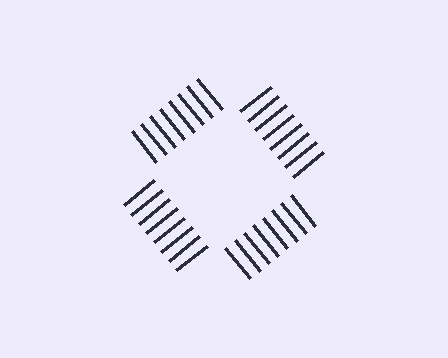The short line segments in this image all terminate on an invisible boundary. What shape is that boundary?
An illusory square — the line segments terminate on its edges but no continuous stroke is drawn.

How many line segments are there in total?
32 — 8 along each of the 4 edges.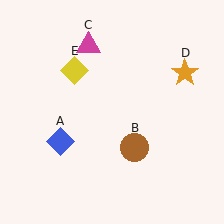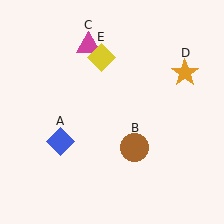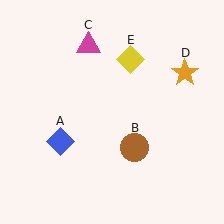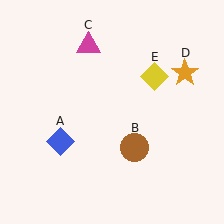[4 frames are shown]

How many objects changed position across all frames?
1 object changed position: yellow diamond (object E).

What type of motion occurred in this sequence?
The yellow diamond (object E) rotated clockwise around the center of the scene.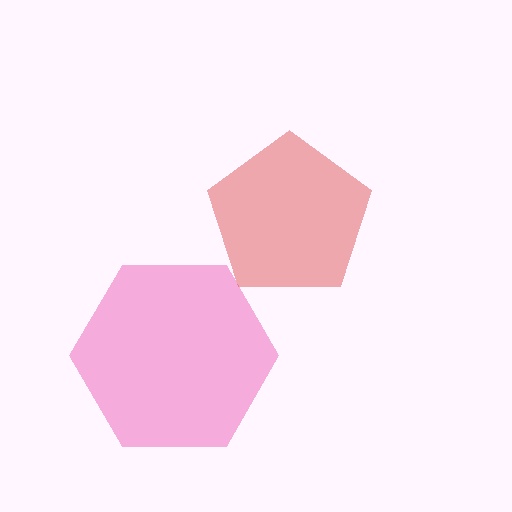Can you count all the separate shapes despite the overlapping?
Yes, there are 2 separate shapes.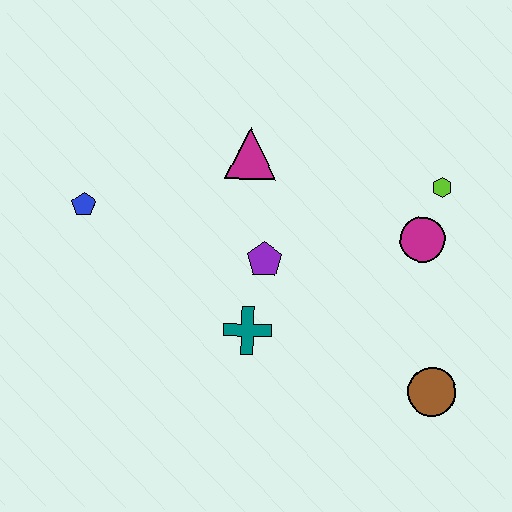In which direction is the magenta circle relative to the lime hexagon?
The magenta circle is below the lime hexagon.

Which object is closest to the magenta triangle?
The purple pentagon is closest to the magenta triangle.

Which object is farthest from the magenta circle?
The blue pentagon is farthest from the magenta circle.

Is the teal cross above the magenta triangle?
No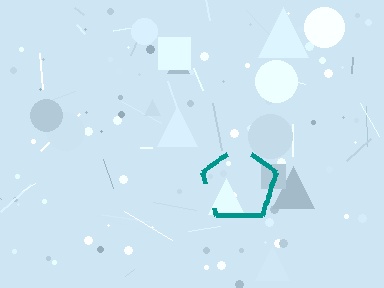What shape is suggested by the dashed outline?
The dashed outline suggests a pentagon.